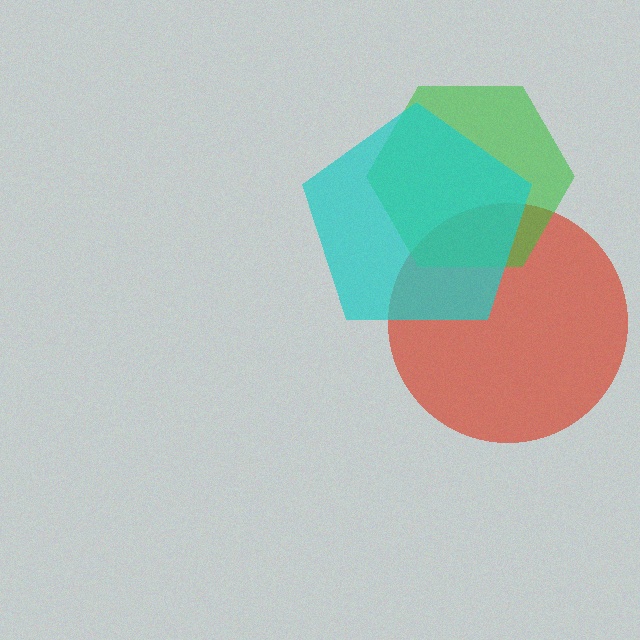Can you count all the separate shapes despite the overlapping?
Yes, there are 3 separate shapes.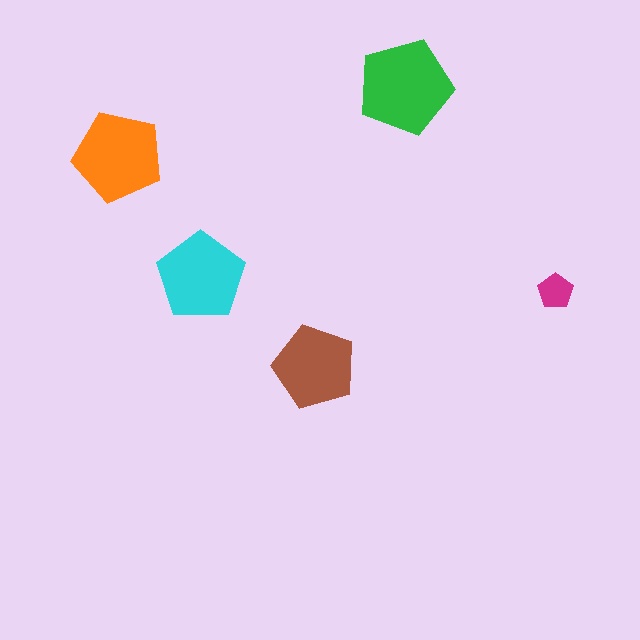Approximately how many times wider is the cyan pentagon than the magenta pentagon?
About 2.5 times wider.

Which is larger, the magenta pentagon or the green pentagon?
The green one.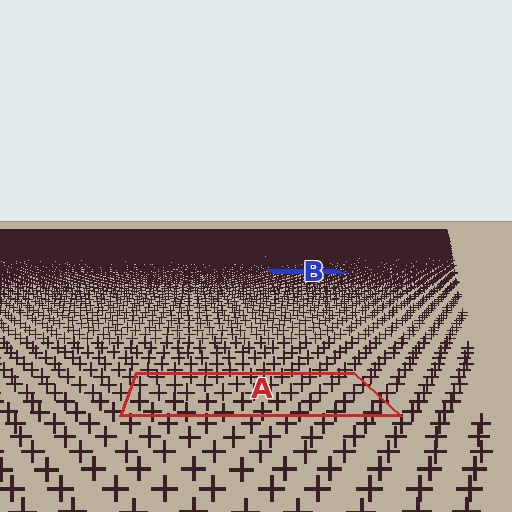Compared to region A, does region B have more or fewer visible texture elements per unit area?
Region B has more texture elements per unit area — they are packed more densely because it is farther away.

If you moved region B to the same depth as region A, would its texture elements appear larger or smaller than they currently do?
They would appear larger. At a closer depth, the same texture elements are projected at a bigger on-screen size.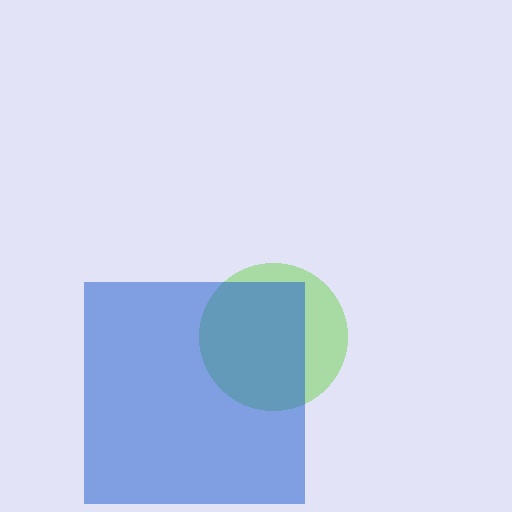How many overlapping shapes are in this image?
There are 2 overlapping shapes in the image.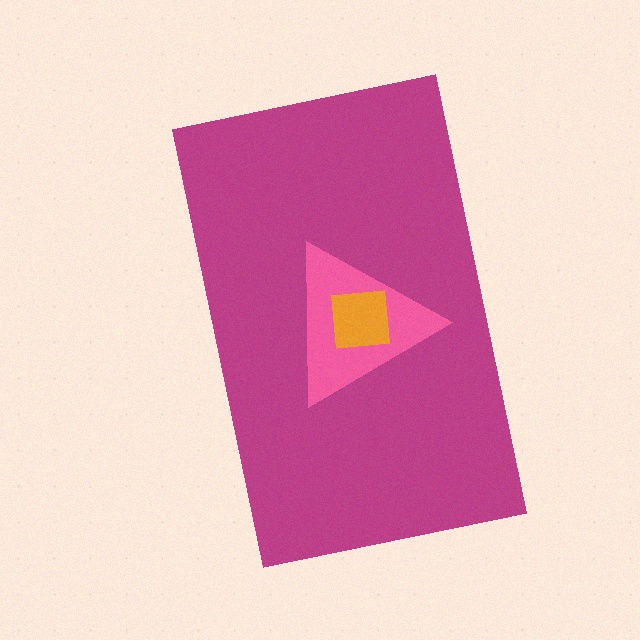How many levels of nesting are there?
3.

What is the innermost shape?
The orange square.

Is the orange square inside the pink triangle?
Yes.